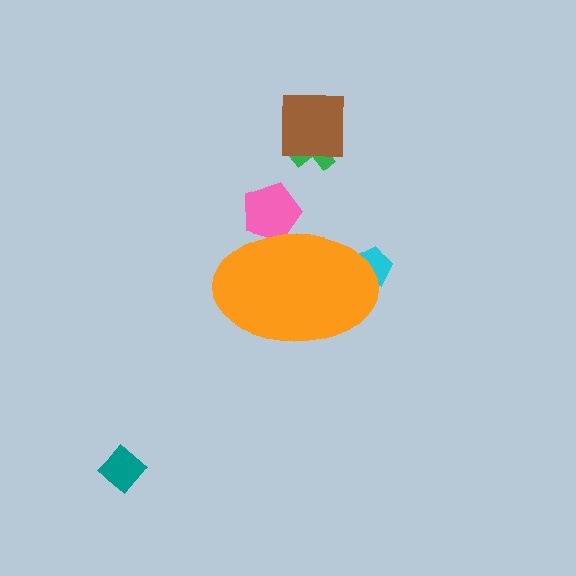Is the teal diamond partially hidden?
No, the teal diamond is fully visible.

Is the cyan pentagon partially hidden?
Yes, the cyan pentagon is partially hidden behind the orange ellipse.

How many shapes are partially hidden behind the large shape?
2 shapes are partially hidden.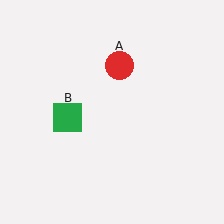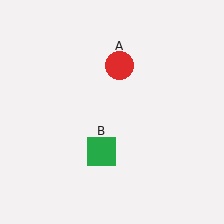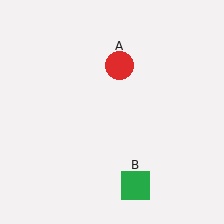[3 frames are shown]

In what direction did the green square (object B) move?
The green square (object B) moved down and to the right.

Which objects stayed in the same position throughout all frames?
Red circle (object A) remained stationary.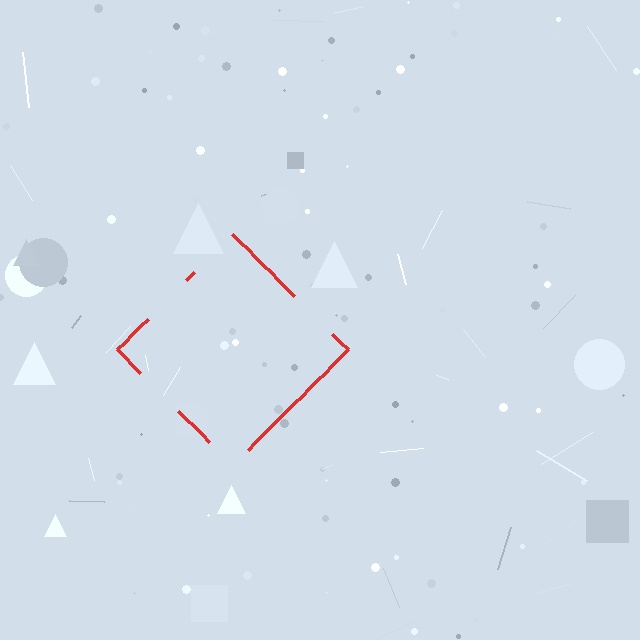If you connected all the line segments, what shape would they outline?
They would outline a diamond.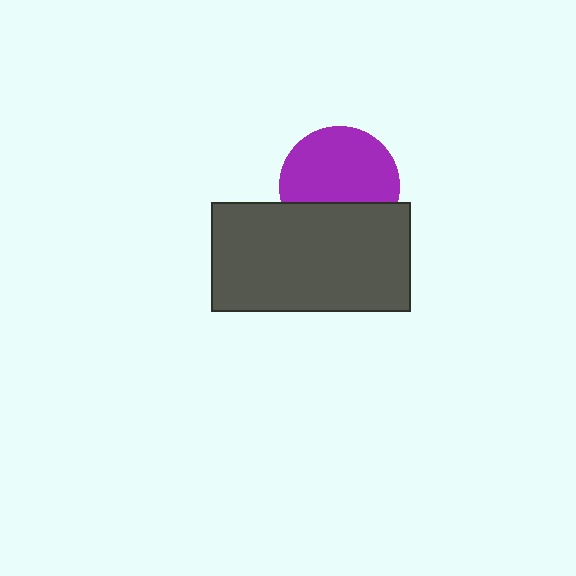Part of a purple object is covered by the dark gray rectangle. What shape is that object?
It is a circle.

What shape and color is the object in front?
The object in front is a dark gray rectangle.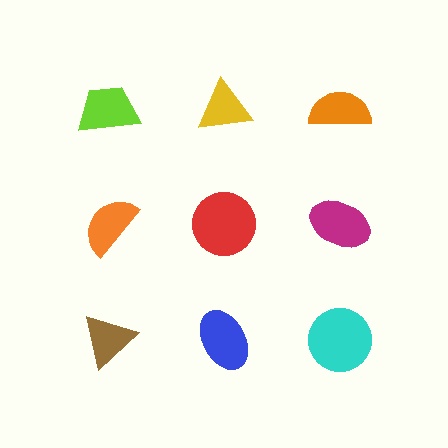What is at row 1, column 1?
A lime trapezoid.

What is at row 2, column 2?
A red circle.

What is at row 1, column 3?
An orange semicircle.